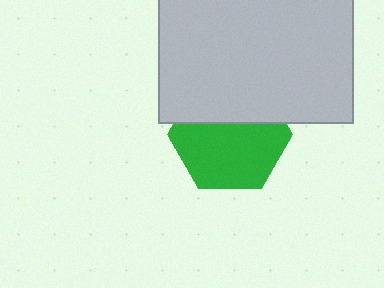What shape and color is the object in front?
The object in front is a light gray rectangle.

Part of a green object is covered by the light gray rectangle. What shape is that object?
It is a hexagon.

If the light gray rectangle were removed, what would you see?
You would see the complete green hexagon.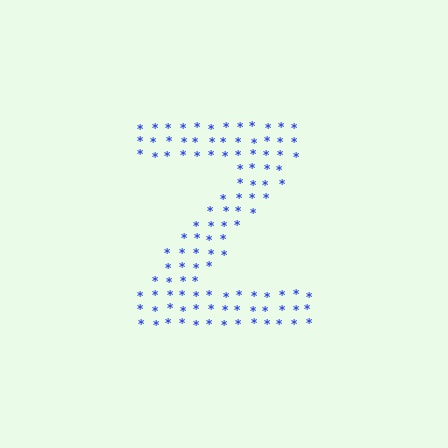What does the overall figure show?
The overall figure shows the letter Z.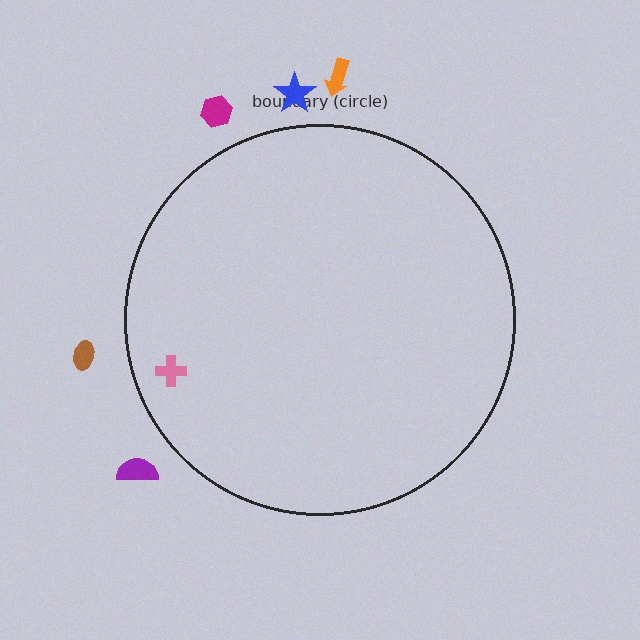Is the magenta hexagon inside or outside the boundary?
Outside.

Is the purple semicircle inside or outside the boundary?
Outside.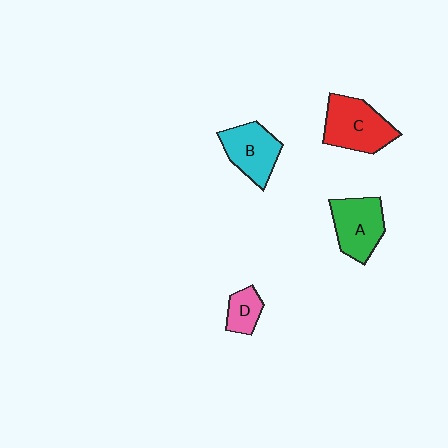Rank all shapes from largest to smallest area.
From largest to smallest: C (red), A (green), B (cyan), D (pink).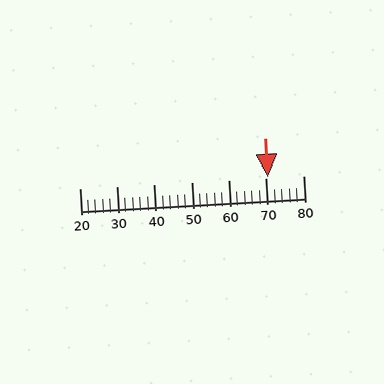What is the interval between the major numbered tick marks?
The major tick marks are spaced 10 units apart.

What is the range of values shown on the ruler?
The ruler shows values from 20 to 80.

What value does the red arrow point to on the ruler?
The red arrow points to approximately 71.